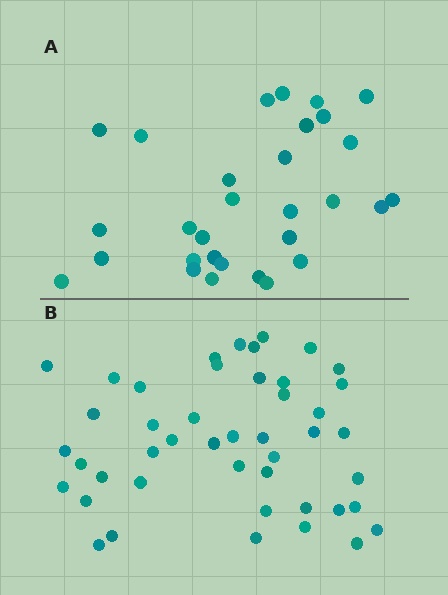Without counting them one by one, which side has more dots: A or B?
Region B (the bottom region) has more dots.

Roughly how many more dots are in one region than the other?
Region B has approximately 15 more dots than region A.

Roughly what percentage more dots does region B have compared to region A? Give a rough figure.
About 50% more.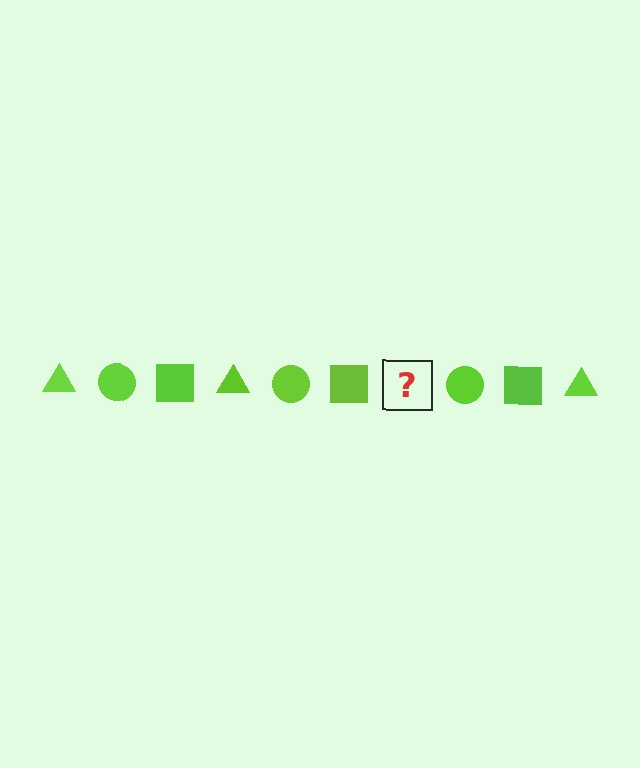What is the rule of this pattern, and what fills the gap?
The rule is that the pattern cycles through triangle, circle, square shapes in lime. The gap should be filled with a lime triangle.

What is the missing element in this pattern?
The missing element is a lime triangle.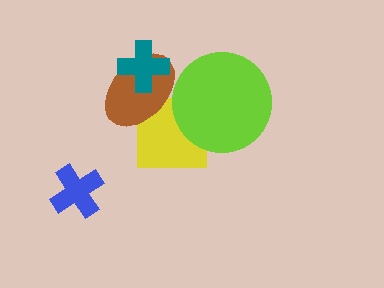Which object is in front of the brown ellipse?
The teal cross is in front of the brown ellipse.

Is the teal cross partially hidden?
No, no other shape covers it.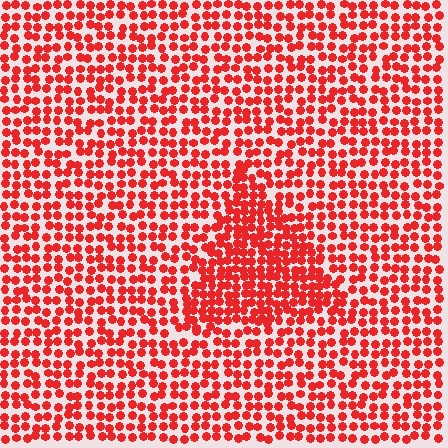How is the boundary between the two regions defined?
The boundary is defined by a change in element density (approximately 1.6x ratio). All elements are the same color, size, and shape.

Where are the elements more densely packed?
The elements are more densely packed inside the triangle boundary.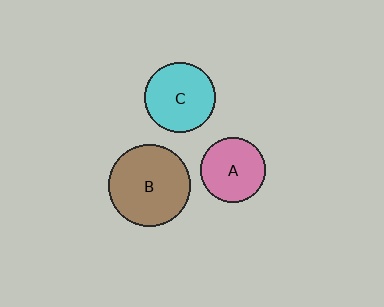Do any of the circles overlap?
No, none of the circles overlap.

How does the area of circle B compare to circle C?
Approximately 1.4 times.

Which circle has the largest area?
Circle B (brown).